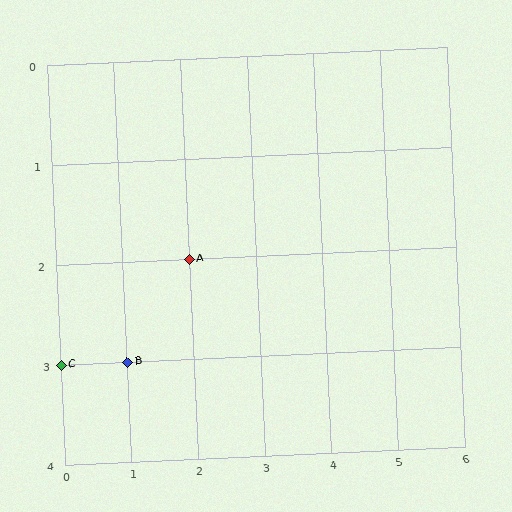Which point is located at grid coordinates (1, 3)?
Point B is at (1, 3).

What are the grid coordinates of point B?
Point B is at grid coordinates (1, 3).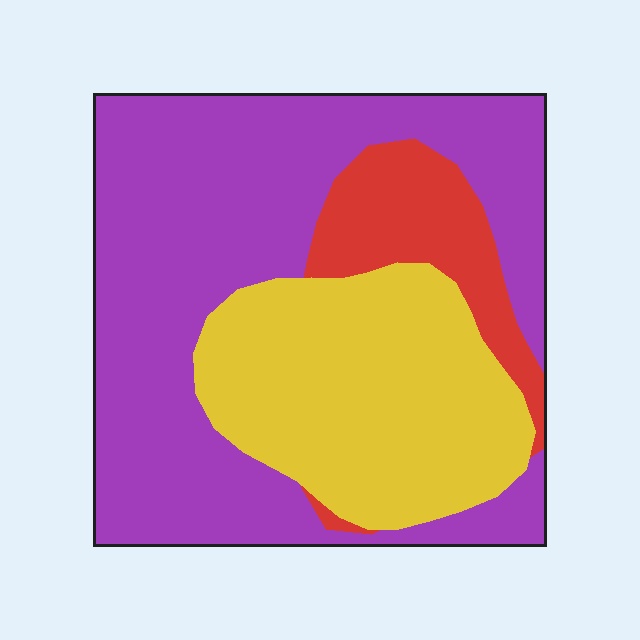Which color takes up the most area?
Purple, at roughly 55%.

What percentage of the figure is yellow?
Yellow takes up about one third (1/3) of the figure.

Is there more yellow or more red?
Yellow.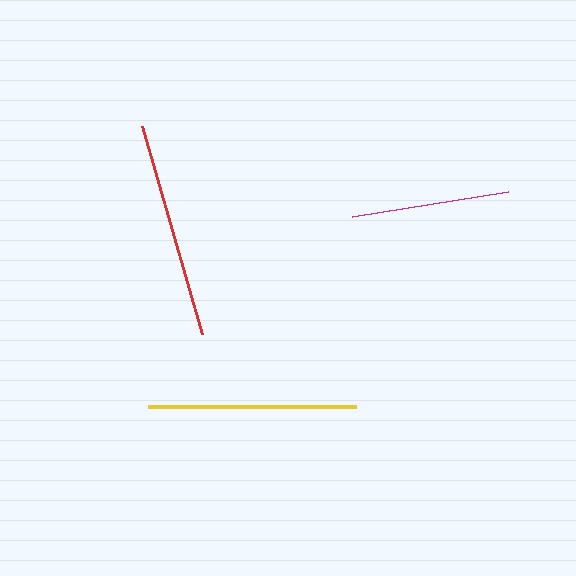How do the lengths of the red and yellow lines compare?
The red and yellow lines are approximately the same length.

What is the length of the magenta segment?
The magenta segment is approximately 157 pixels long.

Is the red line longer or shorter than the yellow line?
The red line is longer than the yellow line.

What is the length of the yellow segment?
The yellow segment is approximately 208 pixels long.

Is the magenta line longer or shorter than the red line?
The red line is longer than the magenta line.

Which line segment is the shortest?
The magenta line is the shortest at approximately 157 pixels.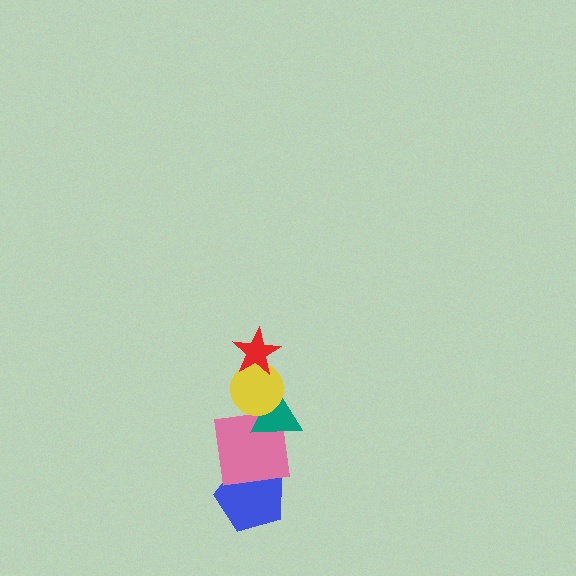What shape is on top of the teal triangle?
The yellow circle is on top of the teal triangle.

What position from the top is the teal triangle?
The teal triangle is 3rd from the top.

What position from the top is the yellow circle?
The yellow circle is 2nd from the top.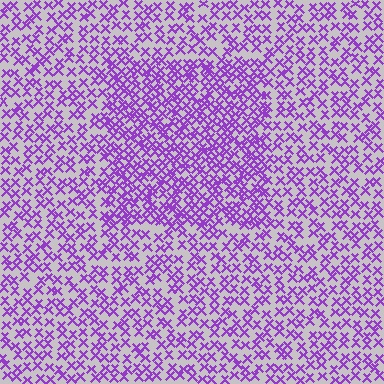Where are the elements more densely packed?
The elements are more densely packed inside the rectangle boundary.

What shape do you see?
I see a rectangle.